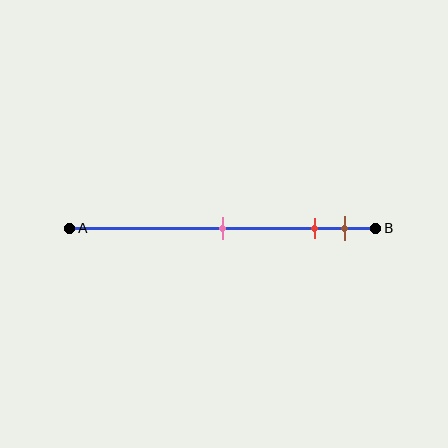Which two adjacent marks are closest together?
The red and brown marks are the closest adjacent pair.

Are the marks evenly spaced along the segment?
No, the marks are not evenly spaced.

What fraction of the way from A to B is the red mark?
The red mark is approximately 80% (0.8) of the way from A to B.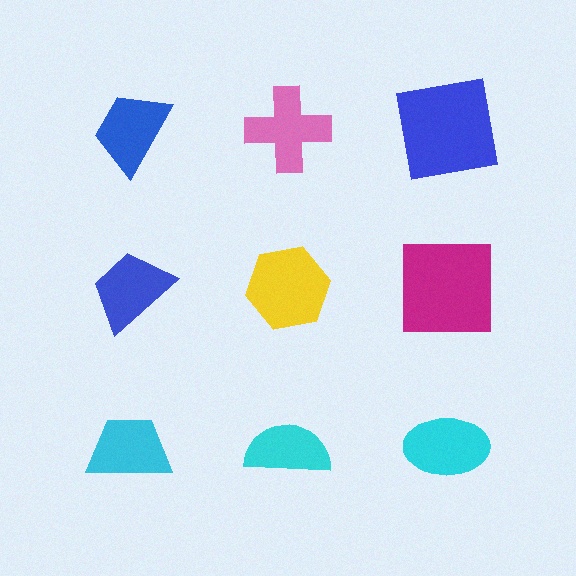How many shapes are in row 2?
3 shapes.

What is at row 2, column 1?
A blue trapezoid.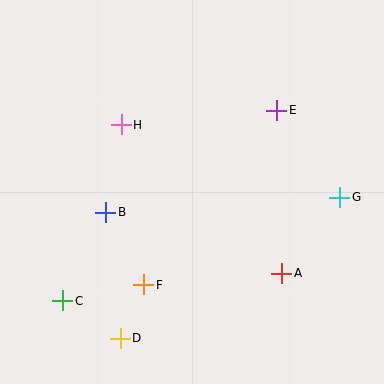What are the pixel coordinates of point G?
Point G is at (340, 197).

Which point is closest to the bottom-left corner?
Point C is closest to the bottom-left corner.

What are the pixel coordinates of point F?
Point F is at (144, 285).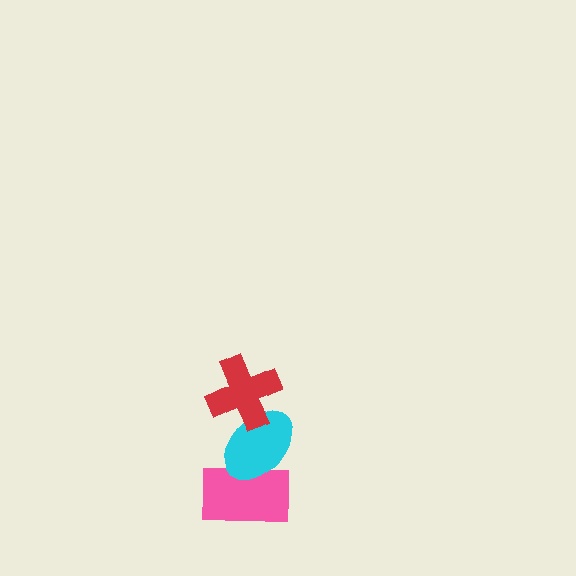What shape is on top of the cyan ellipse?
The red cross is on top of the cyan ellipse.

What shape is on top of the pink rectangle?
The cyan ellipse is on top of the pink rectangle.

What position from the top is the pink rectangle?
The pink rectangle is 3rd from the top.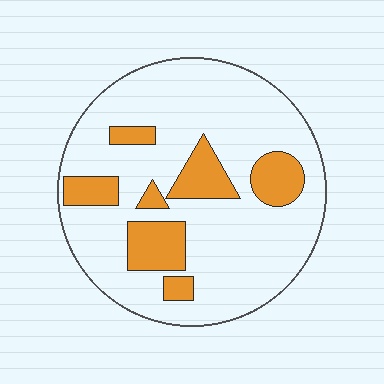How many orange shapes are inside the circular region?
7.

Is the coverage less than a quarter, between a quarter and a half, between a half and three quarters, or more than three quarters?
Less than a quarter.